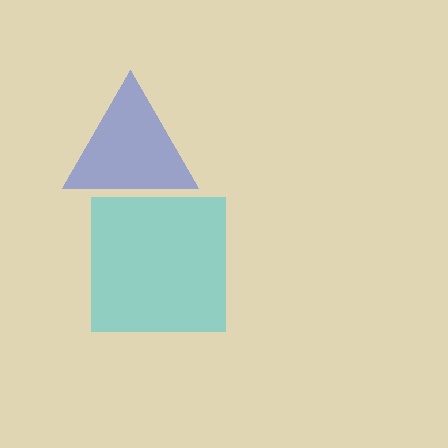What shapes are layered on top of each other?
The layered shapes are: a blue triangle, a cyan square.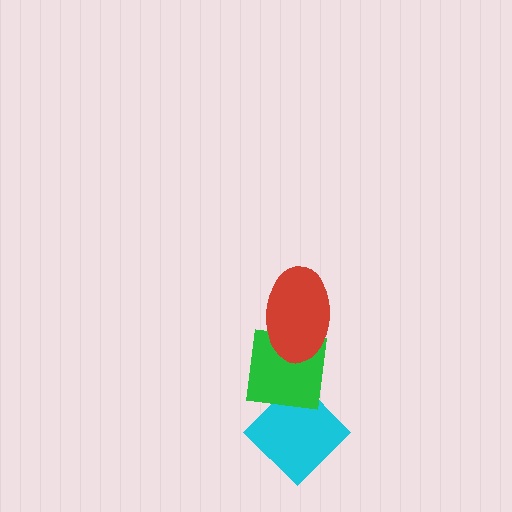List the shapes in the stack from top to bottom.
From top to bottom: the red ellipse, the green square, the cyan diamond.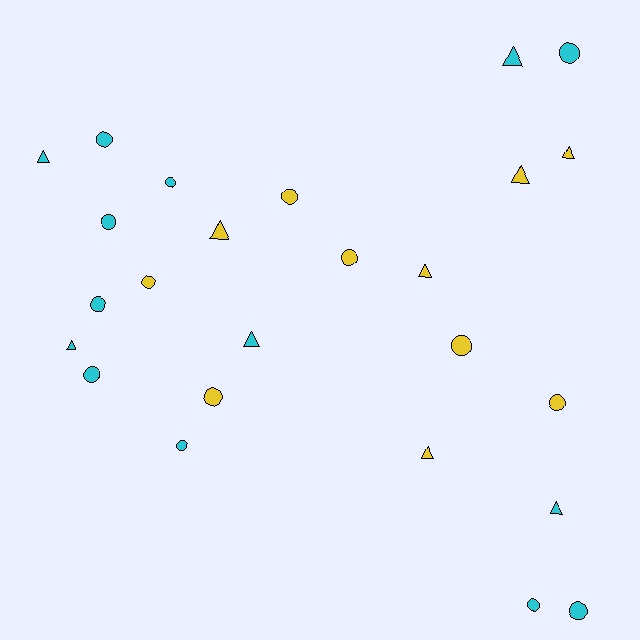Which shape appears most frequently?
Circle, with 15 objects.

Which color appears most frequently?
Cyan, with 14 objects.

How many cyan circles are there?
There are 9 cyan circles.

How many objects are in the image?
There are 25 objects.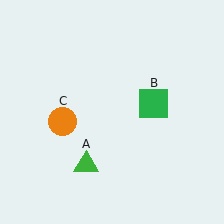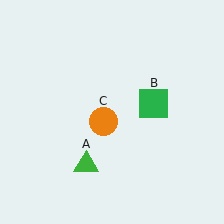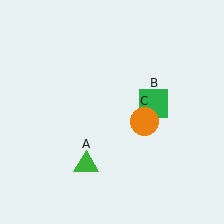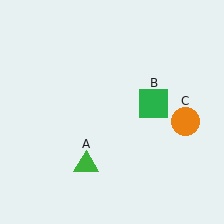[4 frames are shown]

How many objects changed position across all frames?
1 object changed position: orange circle (object C).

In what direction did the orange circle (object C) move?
The orange circle (object C) moved right.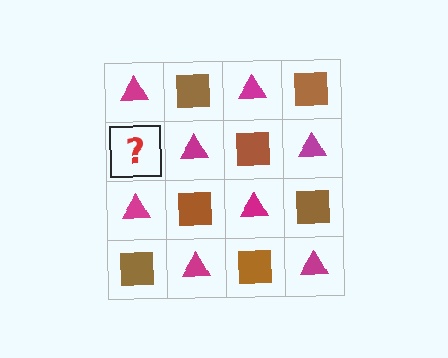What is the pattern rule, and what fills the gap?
The rule is that it alternates magenta triangle and brown square in a checkerboard pattern. The gap should be filled with a brown square.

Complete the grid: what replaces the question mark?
The question mark should be replaced with a brown square.